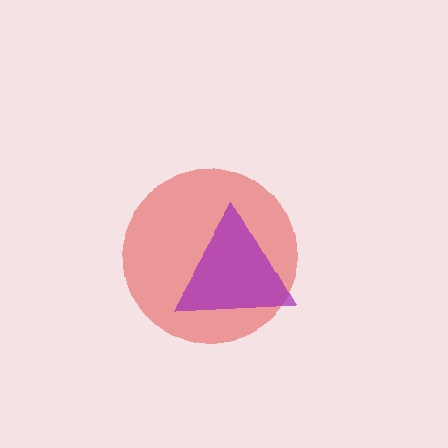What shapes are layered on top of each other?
The layered shapes are: a red circle, a purple triangle.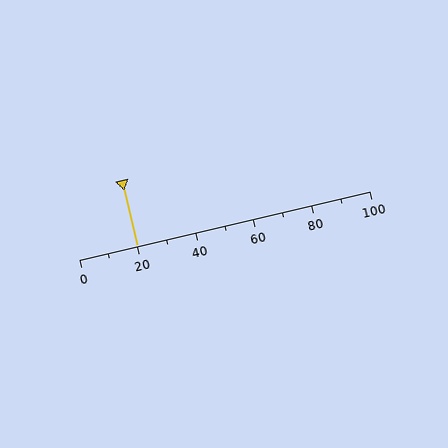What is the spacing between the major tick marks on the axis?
The major ticks are spaced 20 apart.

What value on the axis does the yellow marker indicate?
The marker indicates approximately 20.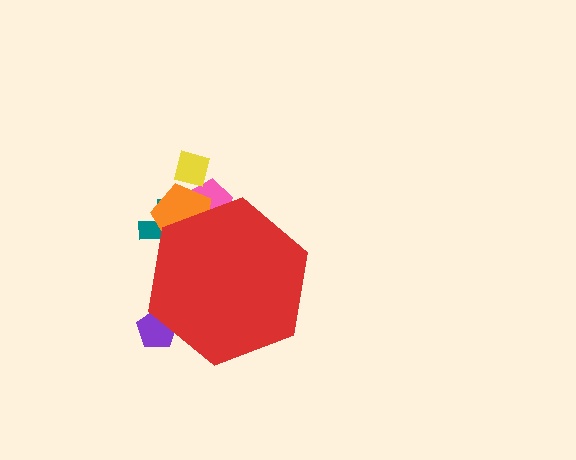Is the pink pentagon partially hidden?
Yes, the pink pentagon is partially hidden behind the red hexagon.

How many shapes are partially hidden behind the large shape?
4 shapes are partially hidden.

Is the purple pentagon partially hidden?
Yes, the purple pentagon is partially hidden behind the red hexagon.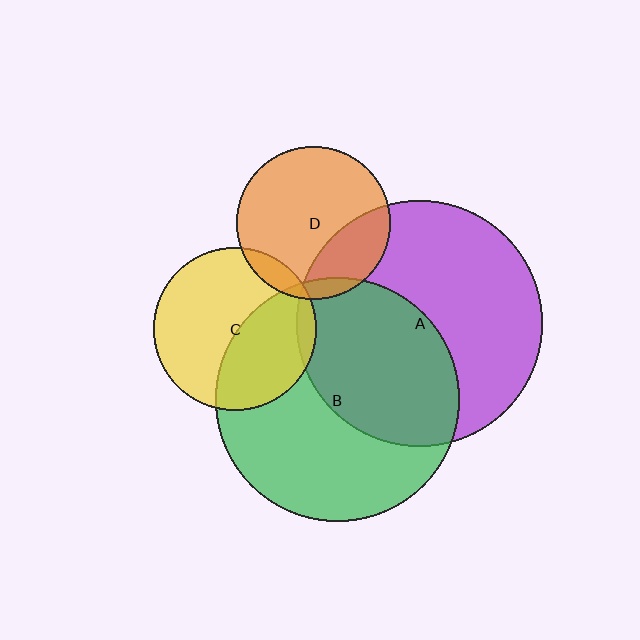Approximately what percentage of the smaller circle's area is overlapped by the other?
Approximately 5%.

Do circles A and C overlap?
Yes.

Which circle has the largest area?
Circle A (purple).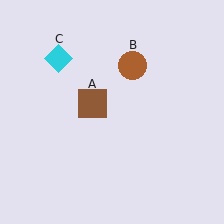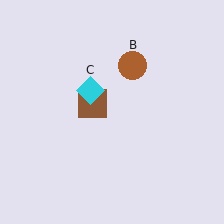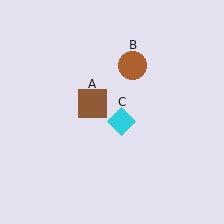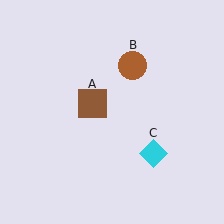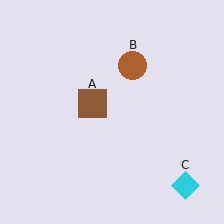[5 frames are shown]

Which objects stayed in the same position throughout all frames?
Brown square (object A) and brown circle (object B) remained stationary.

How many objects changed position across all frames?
1 object changed position: cyan diamond (object C).